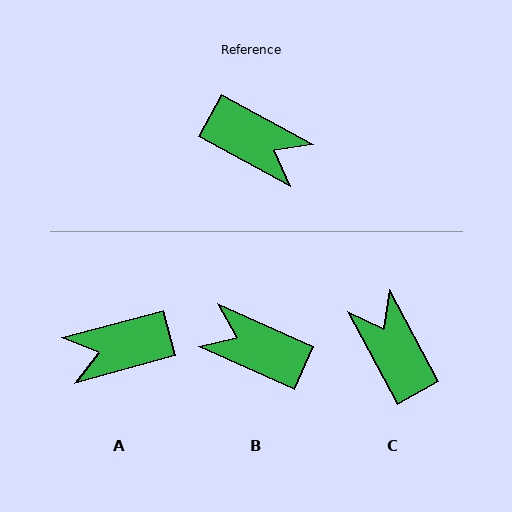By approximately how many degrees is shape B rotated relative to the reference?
Approximately 176 degrees clockwise.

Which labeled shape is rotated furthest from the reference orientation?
B, about 176 degrees away.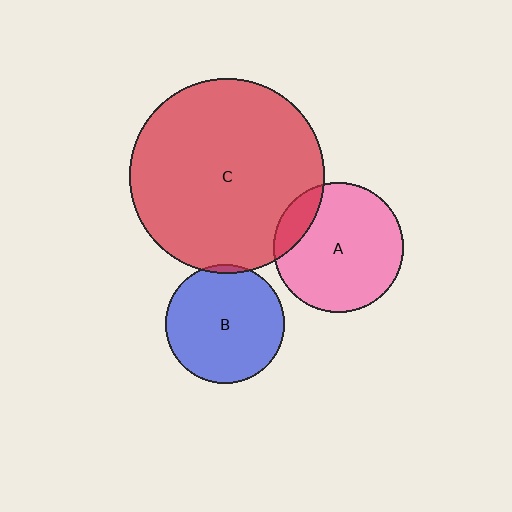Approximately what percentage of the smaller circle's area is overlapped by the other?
Approximately 15%.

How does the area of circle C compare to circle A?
Approximately 2.2 times.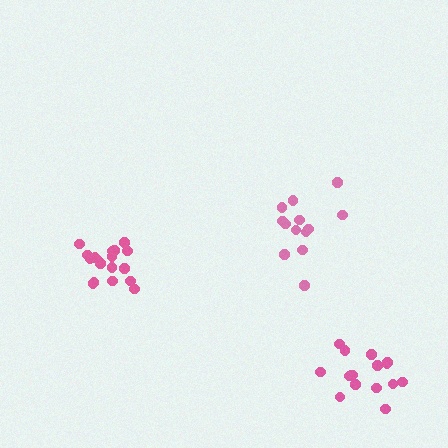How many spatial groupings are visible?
There are 3 spatial groupings.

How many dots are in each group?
Group 1: 19 dots, Group 2: 16 dots, Group 3: 13 dots (48 total).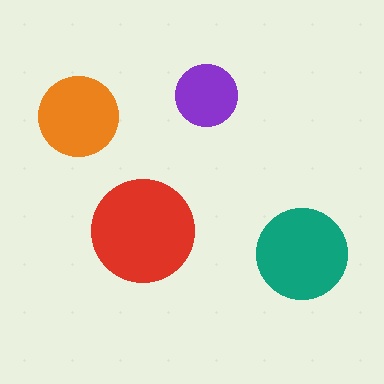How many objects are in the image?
There are 4 objects in the image.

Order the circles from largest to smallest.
the red one, the teal one, the orange one, the purple one.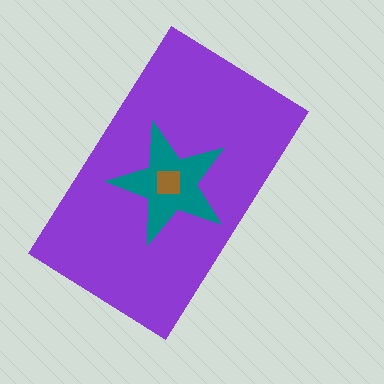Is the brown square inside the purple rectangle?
Yes.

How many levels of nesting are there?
3.